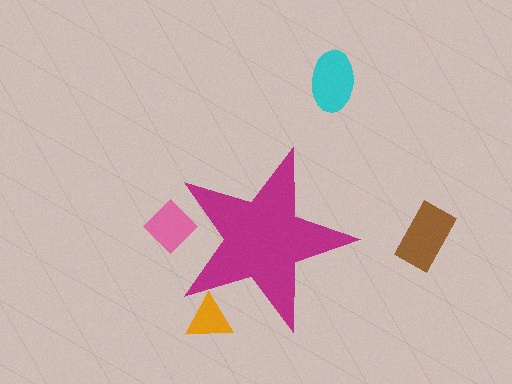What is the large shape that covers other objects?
A magenta star.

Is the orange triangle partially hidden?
Yes, the orange triangle is partially hidden behind the magenta star.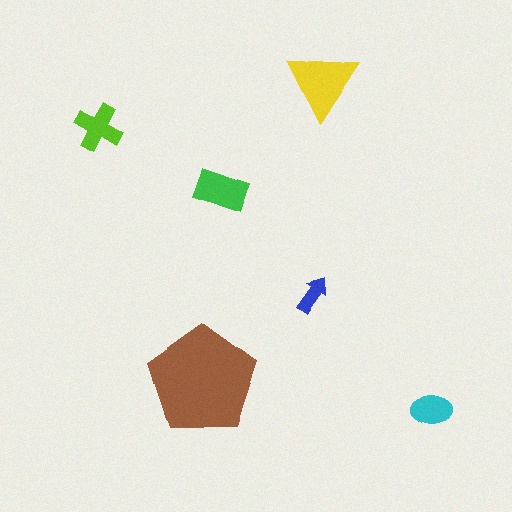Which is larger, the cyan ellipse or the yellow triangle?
The yellow triangle.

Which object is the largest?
The brown pentagon.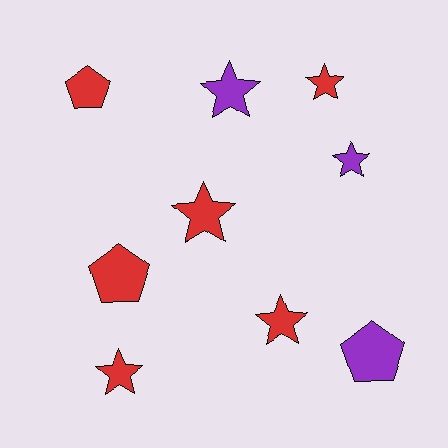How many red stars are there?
There are 4 red stars.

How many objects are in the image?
There are 9 objects.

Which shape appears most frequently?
Star, with 6 objects.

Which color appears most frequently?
Red, with 6 objects.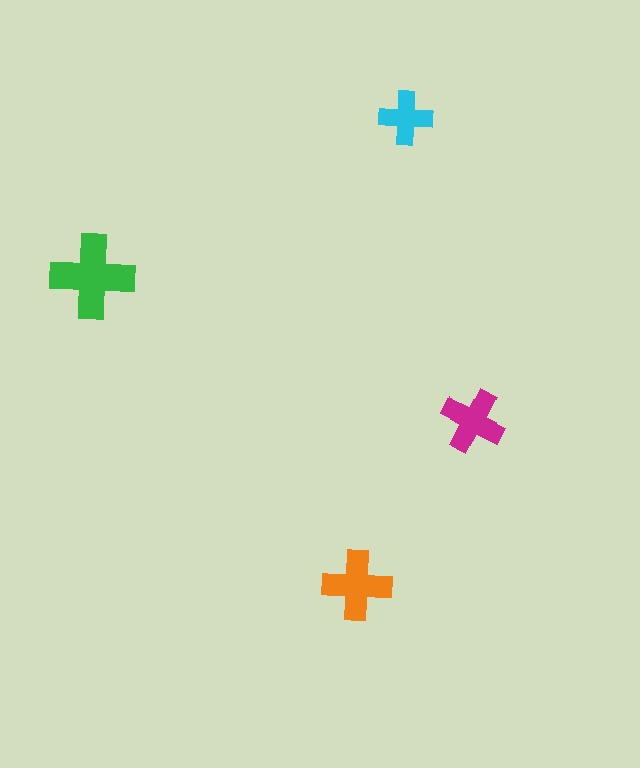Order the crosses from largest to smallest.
the green one, the orange one, the magenta one, the cyan one.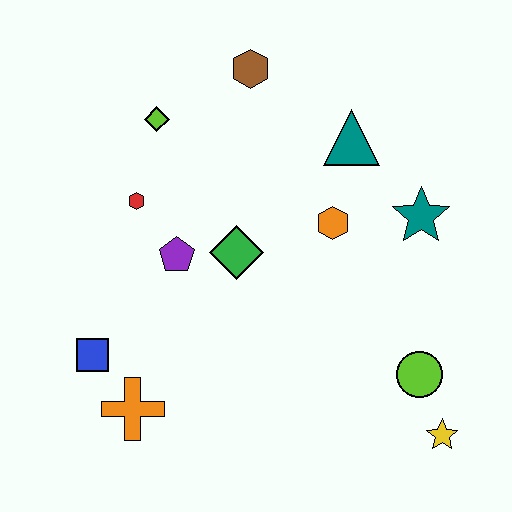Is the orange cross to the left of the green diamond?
Yes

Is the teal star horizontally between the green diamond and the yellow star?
Yes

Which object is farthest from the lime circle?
The lime diamond is farthest from the lime circle.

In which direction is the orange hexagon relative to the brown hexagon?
The orange hexagon is below the brown hexagon.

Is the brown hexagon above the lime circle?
Yes